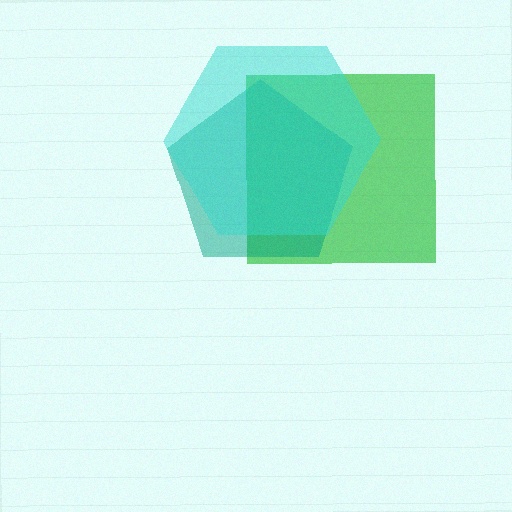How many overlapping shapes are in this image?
There are 3 overlapping shapes in the image.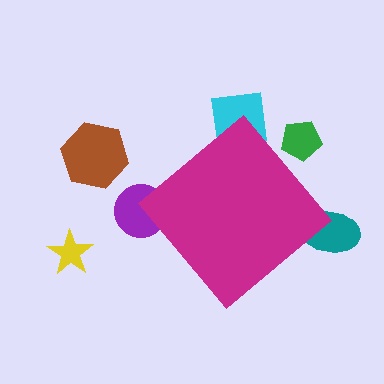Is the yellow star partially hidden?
No, the yellow star is fully visible.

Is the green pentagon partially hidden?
Yes, the green pentagon is partially hidden behind the magenta diamond.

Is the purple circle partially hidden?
Yes, the purple circle is partially hidden behind the magenta diamond.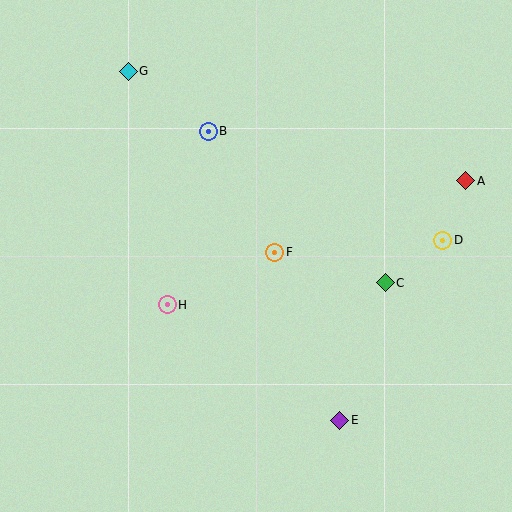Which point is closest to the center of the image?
Point F at (275, 252) is closest to the center.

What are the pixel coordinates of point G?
Point G is at (128, 71).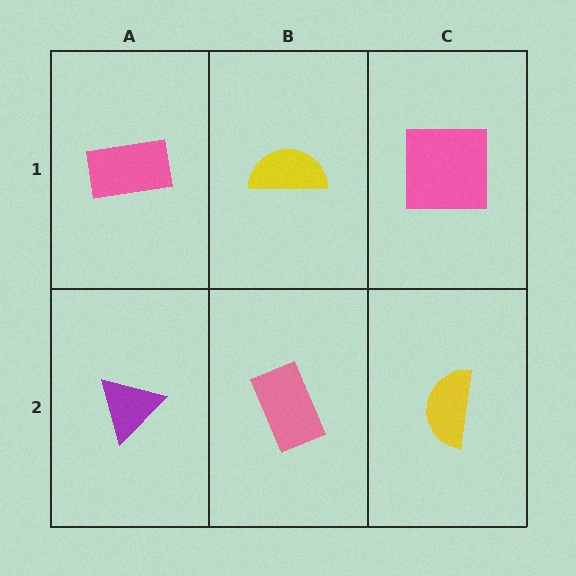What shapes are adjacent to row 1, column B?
A pink rectangle (row 2, column B), a pink rectangle (row 1, column A), a pink square (row 1, column C).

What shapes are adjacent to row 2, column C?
A pink square (row 1, column C), a pink rectangle (row 2, column B).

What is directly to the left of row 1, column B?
A pink rectangle.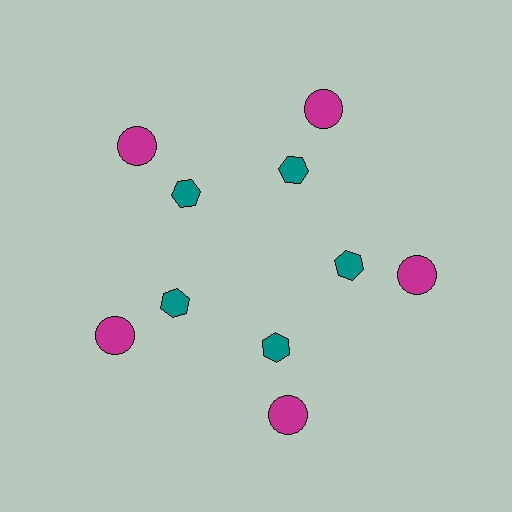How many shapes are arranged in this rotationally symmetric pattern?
There are 10 shapes, arranged in 5 groups of 2.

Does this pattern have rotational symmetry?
Yes, this pattern has 5-fold rotational symmetry. It looks the same after rotating 72 degrees around the center.